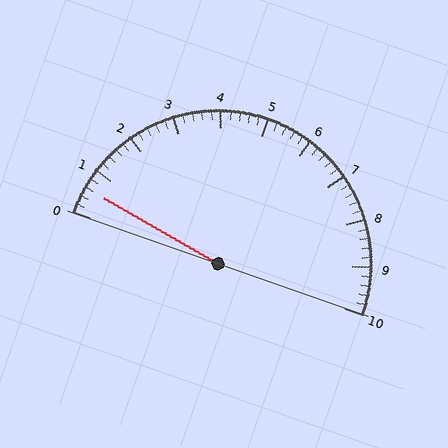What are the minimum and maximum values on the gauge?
The gauge ranges from 0 to 10.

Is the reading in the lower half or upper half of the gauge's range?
The reading is in the lower half of the range (0 to 10).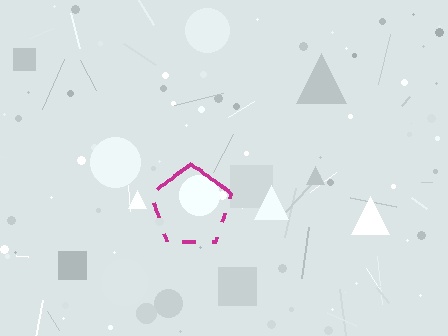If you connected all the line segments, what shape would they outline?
They would outline a pentagon.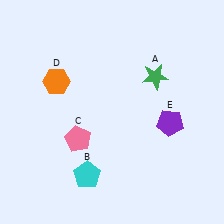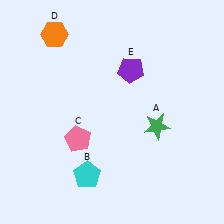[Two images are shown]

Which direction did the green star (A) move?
The green star (A) moved down.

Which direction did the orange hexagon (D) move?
The orange hexagon (D) moved up.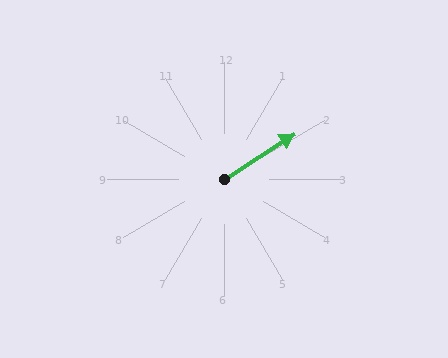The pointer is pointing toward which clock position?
Roughly 2 o'clock.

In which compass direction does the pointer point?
Northeast.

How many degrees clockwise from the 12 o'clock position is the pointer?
Approximately 57 degrees.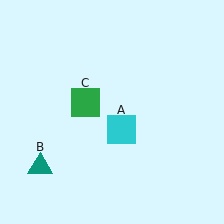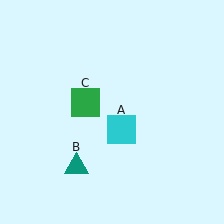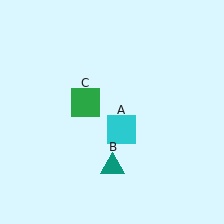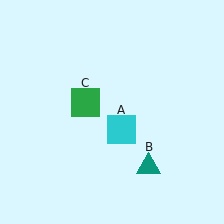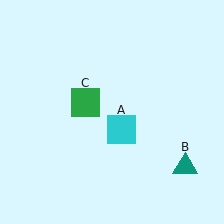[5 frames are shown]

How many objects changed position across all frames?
1 object changed position: teal triangle (object B).